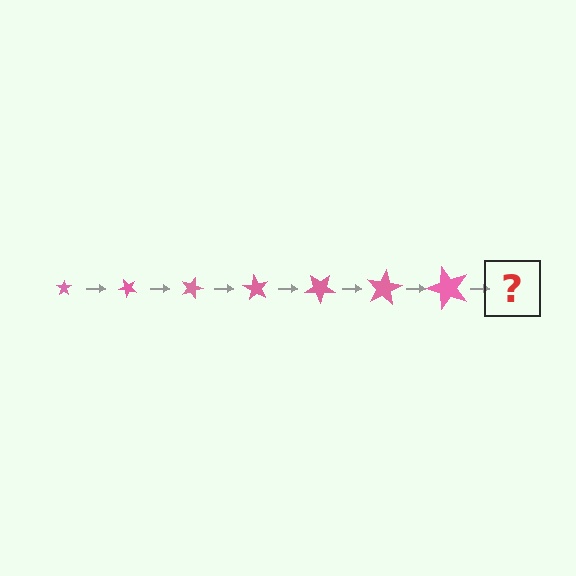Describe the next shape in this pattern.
It should be a star, larger than the previous one and rotated 315 degrees from the start.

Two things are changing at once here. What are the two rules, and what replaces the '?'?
The two rules are that the star grows larger each step and it rotates 45 degrees each step. The '?' should be a star, larger than the previous one and rotated 315 degrees from the start.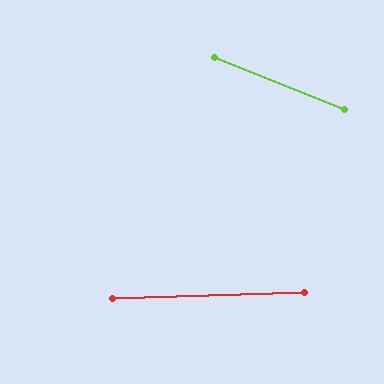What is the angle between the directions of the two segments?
Approximately 24 degrees.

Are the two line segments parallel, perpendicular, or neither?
Neither parallel nor perpendicular — they differ by about 24°.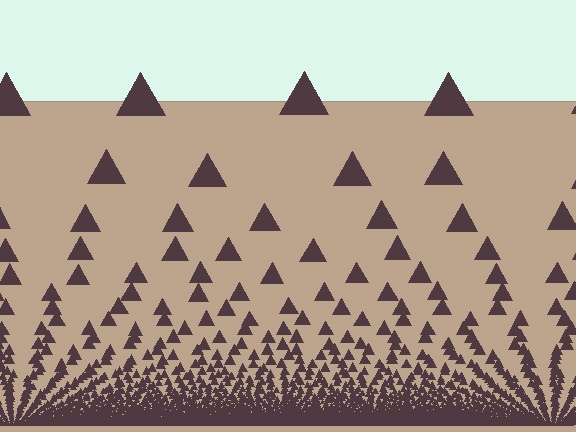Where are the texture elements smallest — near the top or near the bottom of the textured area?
Near the bottom.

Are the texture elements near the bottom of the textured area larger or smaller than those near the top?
Smaller. The gradient is inverted — elements near the bottom are smaller and denser.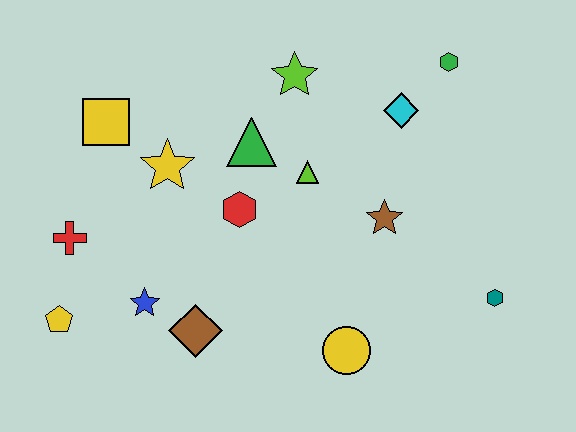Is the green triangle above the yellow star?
Yes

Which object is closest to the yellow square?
The yellow star is closest to the yellow square.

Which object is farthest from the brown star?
The yellow pentagon is farthest from the brown star.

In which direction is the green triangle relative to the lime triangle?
The green triangle is to the left of the lime triangle.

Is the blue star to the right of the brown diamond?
No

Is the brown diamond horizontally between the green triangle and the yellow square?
Yes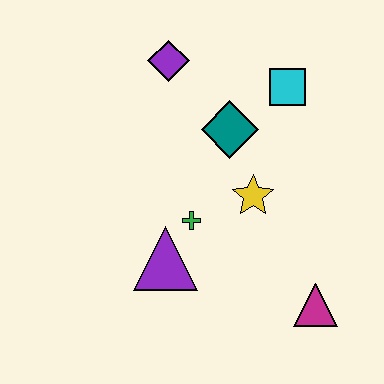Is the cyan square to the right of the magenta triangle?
No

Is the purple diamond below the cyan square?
No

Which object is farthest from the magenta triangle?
The purple diamond is farthest from the magenta triangle.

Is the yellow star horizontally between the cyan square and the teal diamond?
Yes